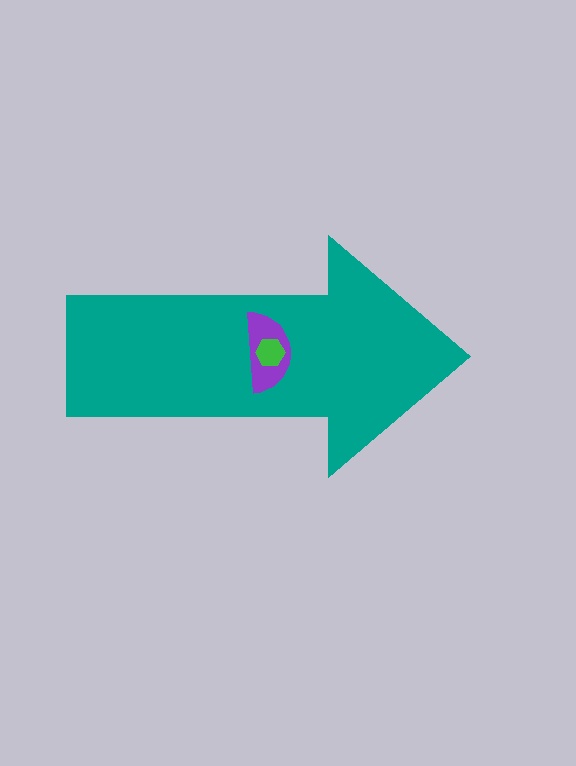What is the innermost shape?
The green hexagon.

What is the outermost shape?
The teal arrow.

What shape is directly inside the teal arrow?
The purple semicircle.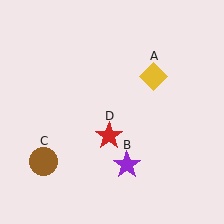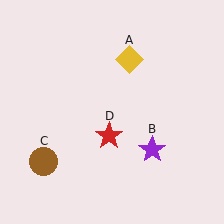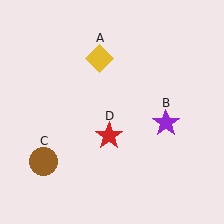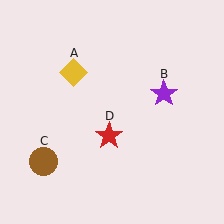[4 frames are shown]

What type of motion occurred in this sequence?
The yellow diamond (object A), purple star (object B) rotated counterclockwise around the center of the scene.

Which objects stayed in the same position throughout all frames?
Brown circle (object C) and red star (object D) remained stationary.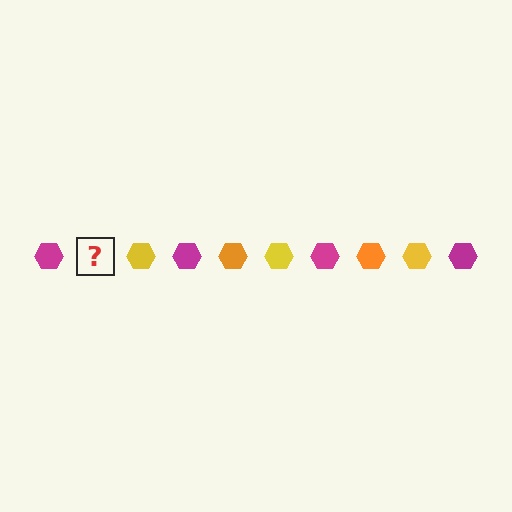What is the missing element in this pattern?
The missing element is an orange hexagon.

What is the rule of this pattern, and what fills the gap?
The rule is that the pattern cycles through magenta, orange, yellow hexagons. The gap should be filled with an orange hexagon.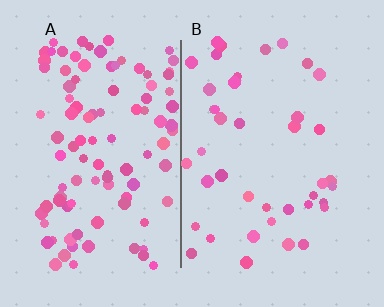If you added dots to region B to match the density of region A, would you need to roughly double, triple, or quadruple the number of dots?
Approximately triple.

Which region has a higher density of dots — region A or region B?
A (the left).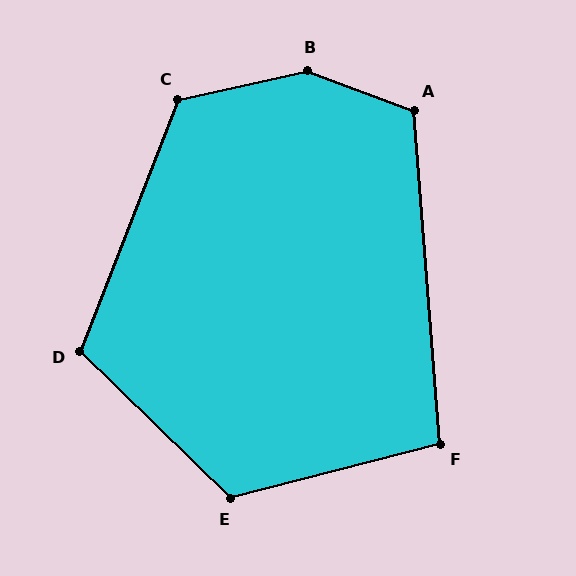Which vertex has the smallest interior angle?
F, at approximately 100 degrees.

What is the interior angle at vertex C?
Approximately 124 degrees (obtuse).